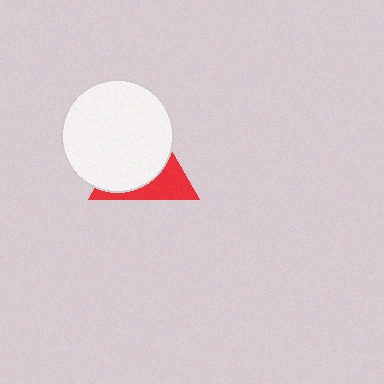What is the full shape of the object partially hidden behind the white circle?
The partially hidden object is a red triangle.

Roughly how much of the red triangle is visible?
A small part of it is visible (roughly 34%).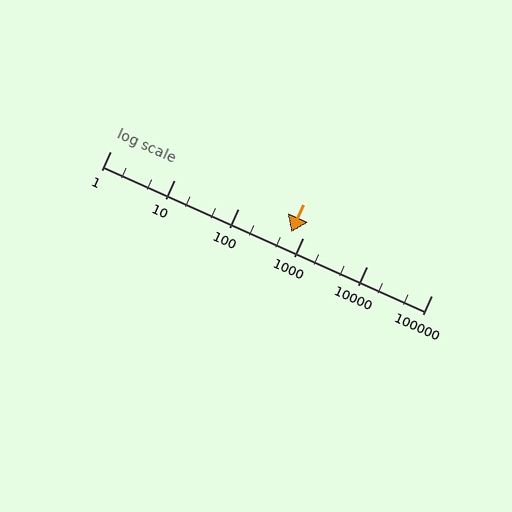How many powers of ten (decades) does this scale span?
The scale spans 5 decades, from 1 to 100000.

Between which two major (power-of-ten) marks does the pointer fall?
The pointer is between 100 and 1000.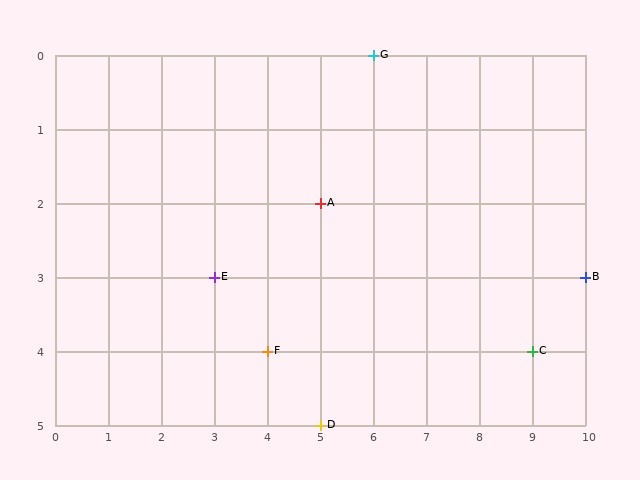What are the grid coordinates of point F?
Point F is at grid coordinates (4, 4).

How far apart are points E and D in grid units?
Points E and D are 2 columns and 2 rows apart (about 2.8 grid units diagonally).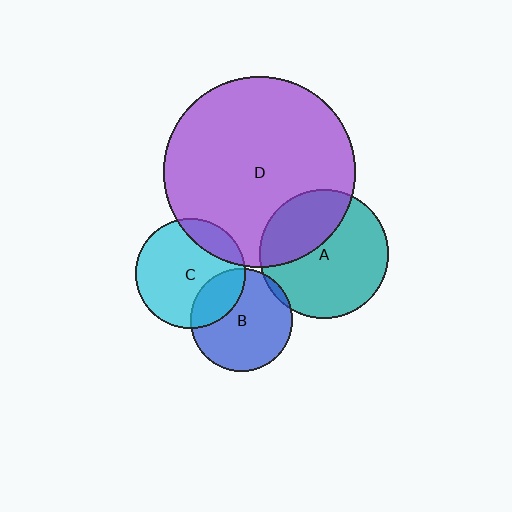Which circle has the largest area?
Circle D (purple).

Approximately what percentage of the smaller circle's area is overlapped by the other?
Approximately 15%.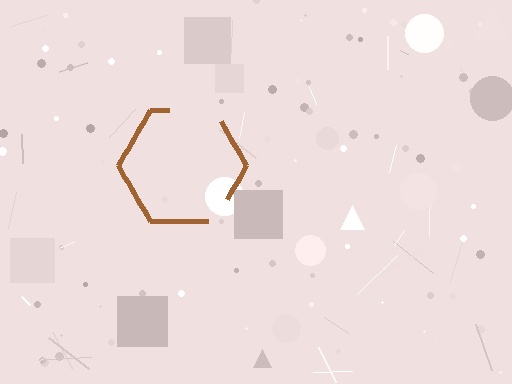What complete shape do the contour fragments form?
The contour fragments form a hexagon.